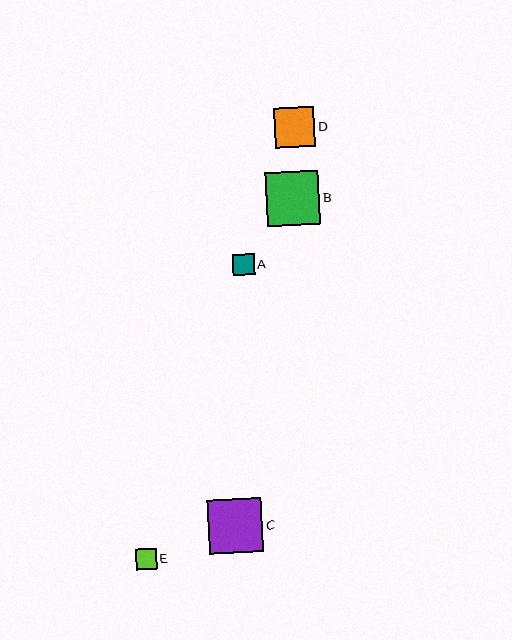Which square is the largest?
Square C is the largest with a size of approximately 54 pixels.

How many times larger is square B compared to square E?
Square B is approximately 2.6 times the size of square E.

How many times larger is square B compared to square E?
Square B is approximately 2.6 times the size of square E.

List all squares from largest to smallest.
From largest to smallest: C, B, D, A, E.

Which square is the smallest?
Square E is the smallest with a size of approximately 20 pixels.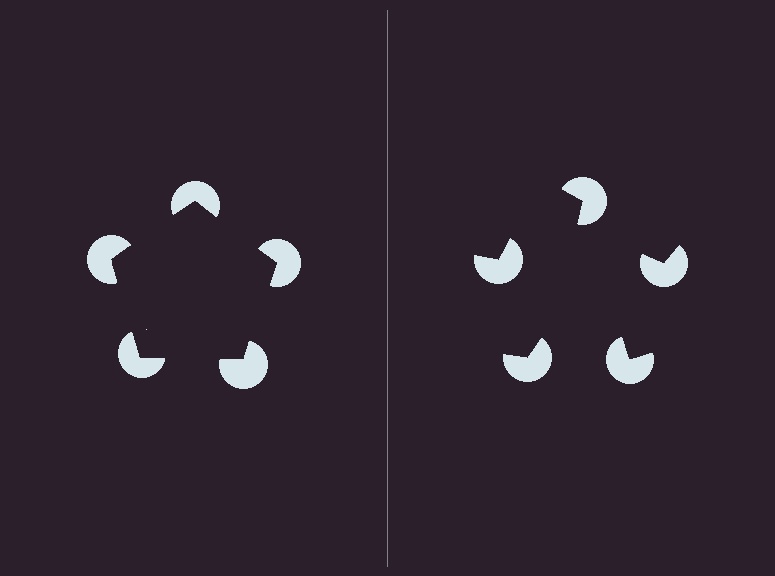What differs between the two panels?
The pac-man discs are positioned identically on both sides; only the wedge orientations differ. On the left they align to a pentagon; on the right they are misaligned.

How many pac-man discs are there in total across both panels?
10 — 5 on each side.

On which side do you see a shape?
An illusory pentagon appears on the left side. On the right side the wedge cuts are rotated, so no coherent shape forms.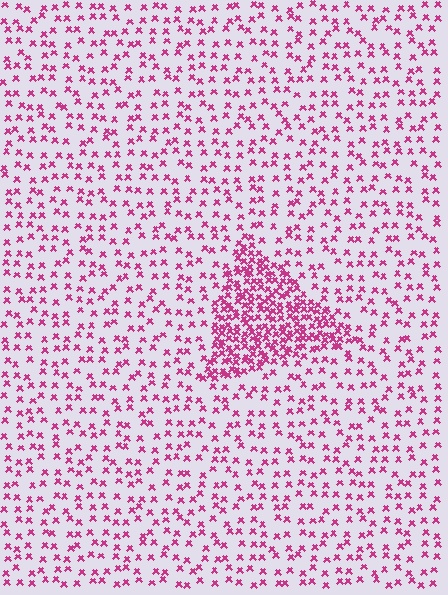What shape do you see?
I see a triangle.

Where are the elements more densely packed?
The elements are more densely packed inside the triangle boundary.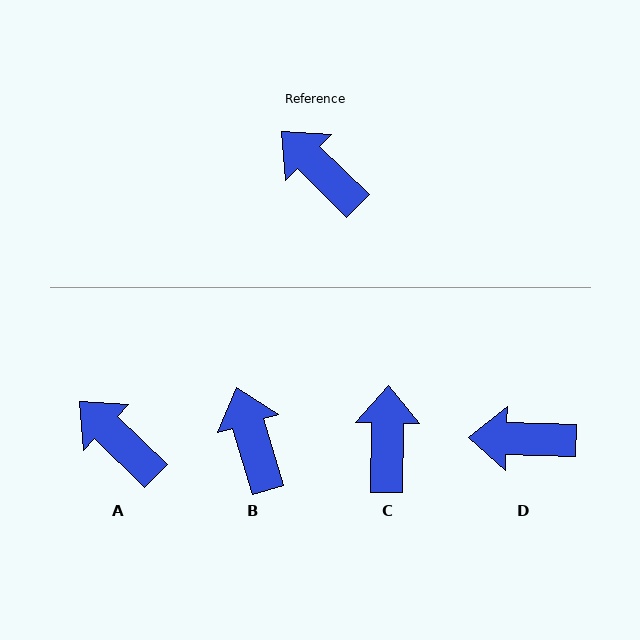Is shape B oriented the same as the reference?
No, it is off by about 29 degrees.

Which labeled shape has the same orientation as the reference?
A.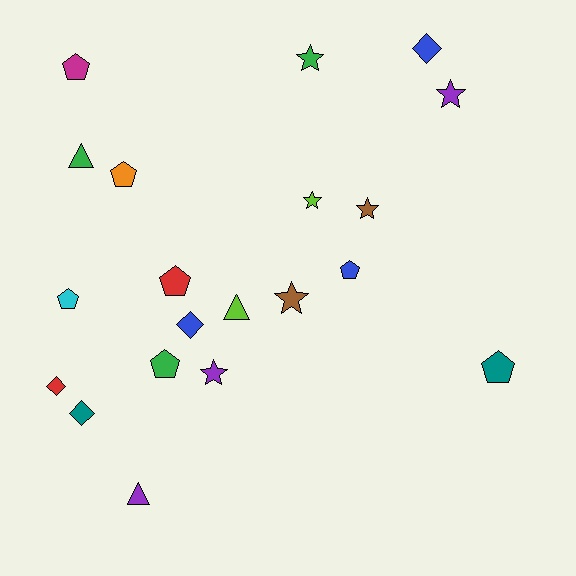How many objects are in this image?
There are 20 objects.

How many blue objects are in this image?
There are 3 blue objects.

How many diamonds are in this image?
There are 4 diamonds.